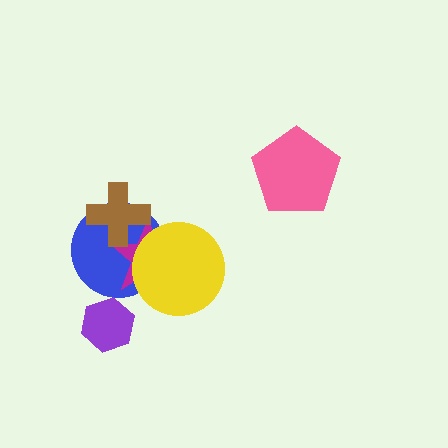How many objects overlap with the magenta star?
3 objects overlap with the magenta star.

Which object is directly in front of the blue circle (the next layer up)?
The magenta star is directly in front of the blue circle.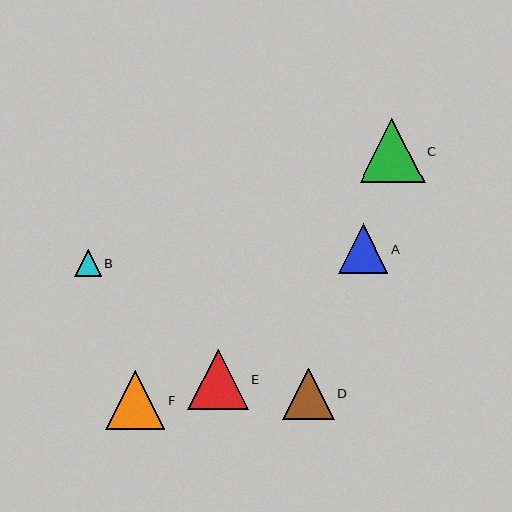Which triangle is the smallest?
Triangle B is the smallest with a size of approximately 27 pixels.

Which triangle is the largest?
Triangle C is the largest with a size of approximately 64 pixels.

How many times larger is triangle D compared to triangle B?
Triangle D is approximately 1.9 times the size of triangle B.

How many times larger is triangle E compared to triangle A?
Triangle E is approximately 1.2 times the size of triangle A.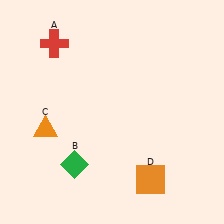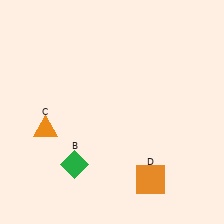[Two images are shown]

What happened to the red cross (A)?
The red cross (A) was removed in Image 2. It was in the top-left area of Image 1.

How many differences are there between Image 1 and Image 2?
There is 1 difference between the two images.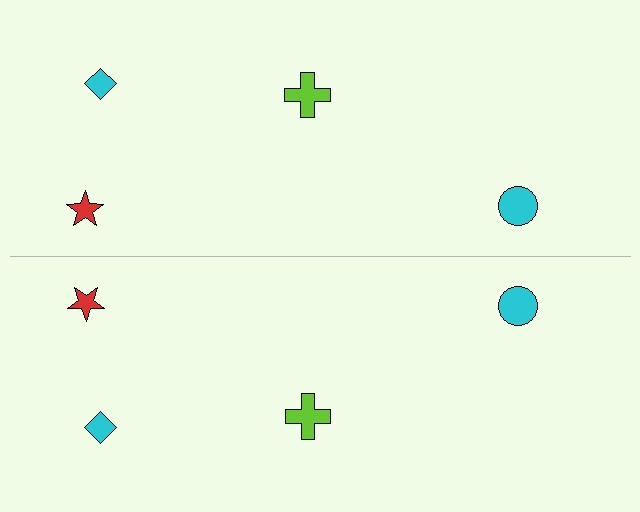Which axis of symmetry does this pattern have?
The pattern has a horizontal axis of symmetry running through the center of the image.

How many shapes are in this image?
There are 8 shapes in this image.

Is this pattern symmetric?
Yes, this pattern has bilateral (reflection) symmetry.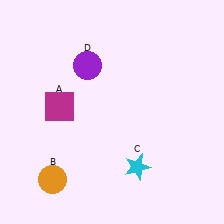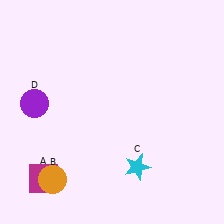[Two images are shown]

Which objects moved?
The objects that moved are: the magenta square (A), the purple circle (D).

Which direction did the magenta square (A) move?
The magenta square (A) moved down.